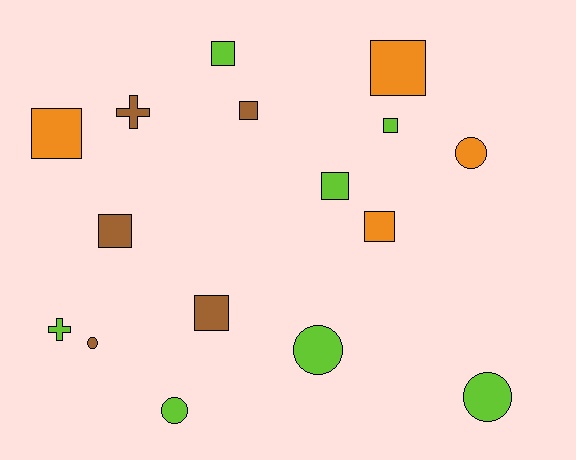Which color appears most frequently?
Lime, with 7 objects.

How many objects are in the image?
There are 16 objects.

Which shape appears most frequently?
Square, with 9 objects.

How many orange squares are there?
There are 3 orange squares.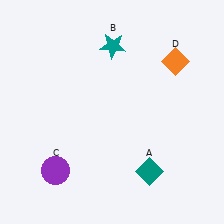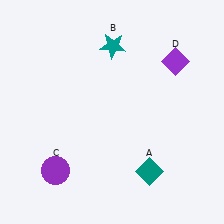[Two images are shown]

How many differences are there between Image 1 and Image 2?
There is 1 difference between the two images.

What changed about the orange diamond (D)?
In Image 1, D is orange. In Image 2, it changed to purple.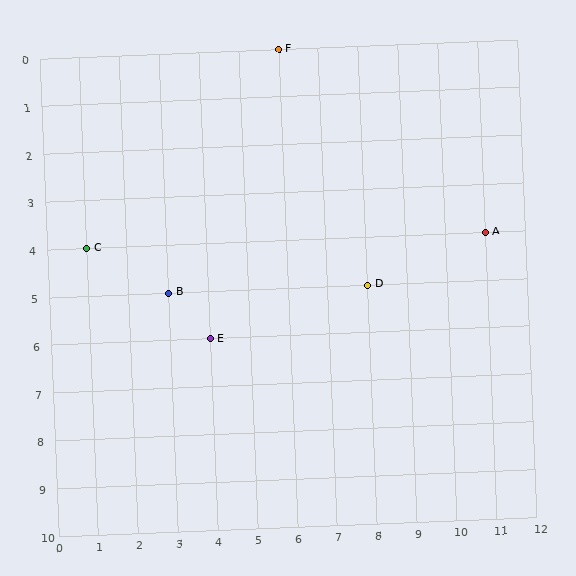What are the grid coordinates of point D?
Point D is at grid coordinates (8, 5).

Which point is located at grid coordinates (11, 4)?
Point A is at (11, 4).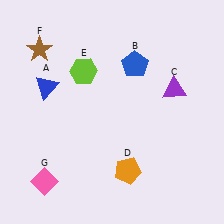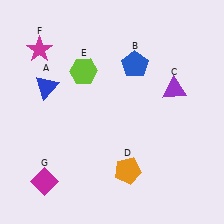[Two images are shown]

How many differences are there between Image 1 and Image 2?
There are 2 differences between the two images.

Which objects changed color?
F changed from brown to magenta. G changed from pink to magenta.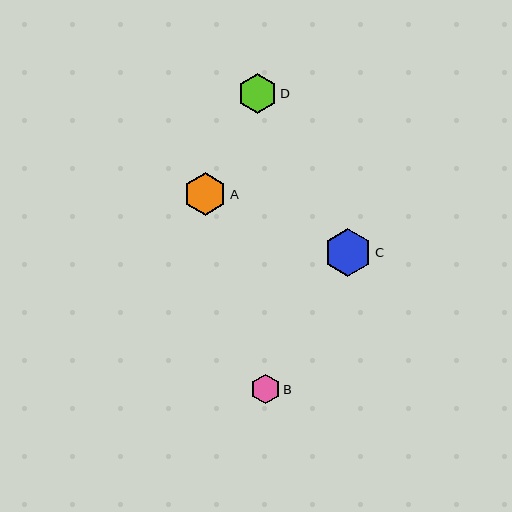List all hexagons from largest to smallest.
From largest to smallest: C, A, D, B.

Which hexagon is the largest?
Hexagon C is the largest with a size of approximately 47 pixels.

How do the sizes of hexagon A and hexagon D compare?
Hexagon A and hexagon D are approximately the same size.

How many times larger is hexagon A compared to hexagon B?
Hexagon A is approximately 1.4 times the size of hexagon B.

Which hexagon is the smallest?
Hexagon B is the smallest with a size of approximately 30 pixels.